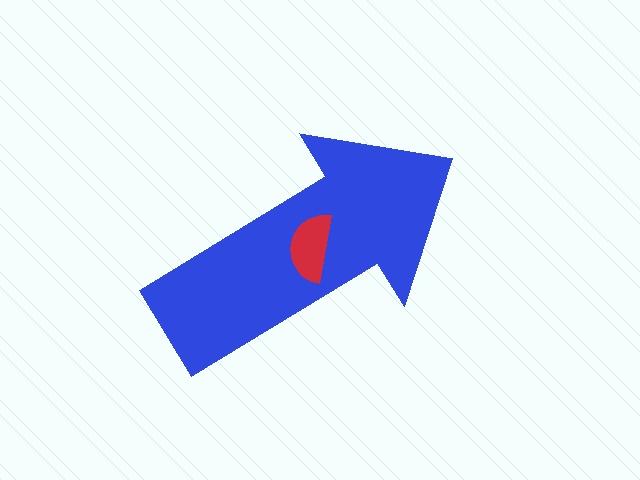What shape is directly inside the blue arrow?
The red semicircle.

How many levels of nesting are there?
2.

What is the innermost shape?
The red semicircle.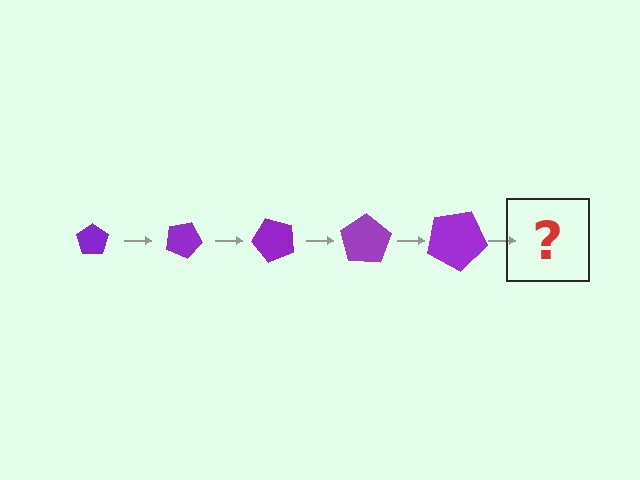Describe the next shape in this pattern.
It should be a pentagon, larger than the previous one and rotated 125 degrees from the start.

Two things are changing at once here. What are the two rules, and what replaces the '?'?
The two rules are that the pentagon grows larger each step and it rotates 25 degrees each step. The '?' should be a pentagon, larger than the previous one and rotated 125 degrees from the start.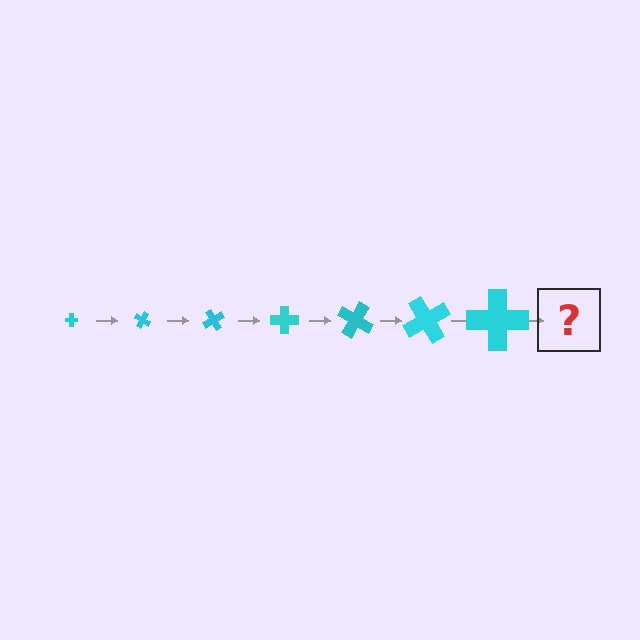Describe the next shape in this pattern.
It should be a cross, larger than the previous one and rotated 210 degrees from the start.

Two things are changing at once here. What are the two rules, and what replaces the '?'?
The two rules are that the cross grows larger each step and it rotates 30 degrees each step. The '?' should be a cross, larger than the previous one and rotated 210 degrees from the start.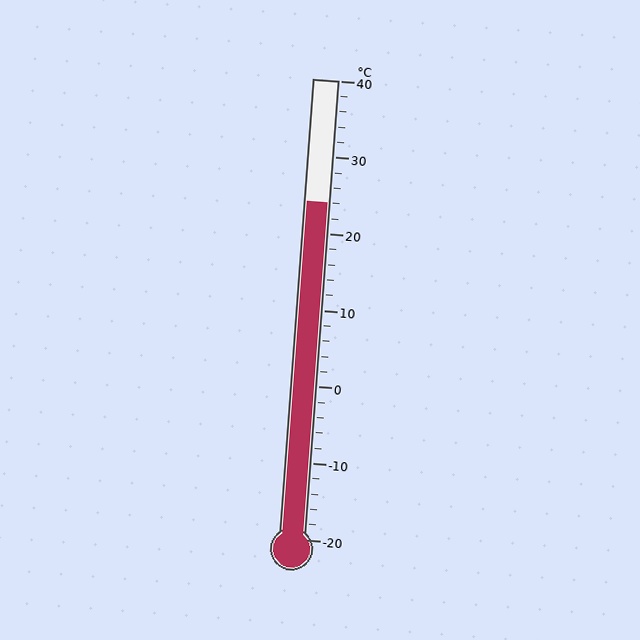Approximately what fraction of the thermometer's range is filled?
The thermometer is filled to approximately 75% of its range.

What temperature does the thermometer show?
The thermometer shows approximately 24°C.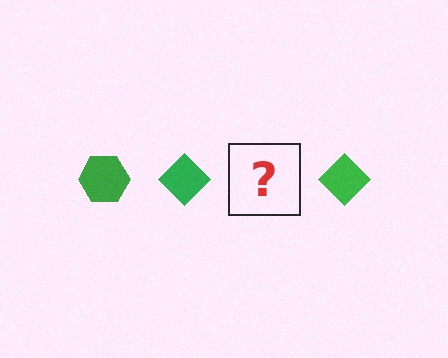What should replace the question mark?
The question mark should be replaced with a green hexagon.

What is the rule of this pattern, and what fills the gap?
The rule is that the pattern cycles through hexagon, diamond shapes in green. The gap should be filled with a green hexagon.